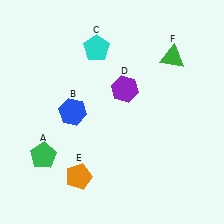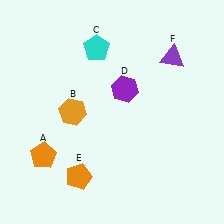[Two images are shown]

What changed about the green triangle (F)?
In Image 1, F is green. In Image 2, it changed to purple.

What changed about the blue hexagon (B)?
In Image 1, B is blue. In Image 2, it changed to orange.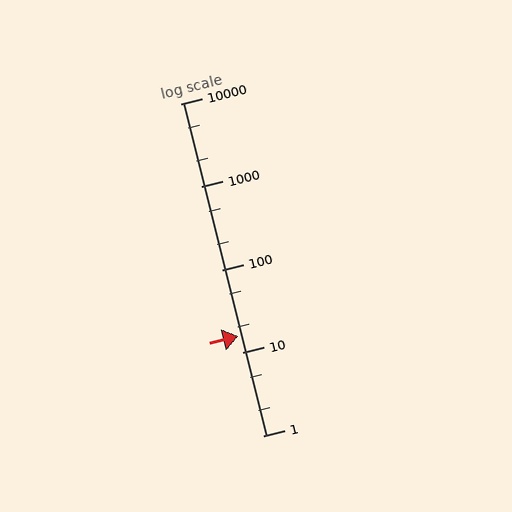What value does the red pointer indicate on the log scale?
The pointer indicates approximately 16.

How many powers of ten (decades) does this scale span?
The scale spans 4 decades, from 1 to 10000.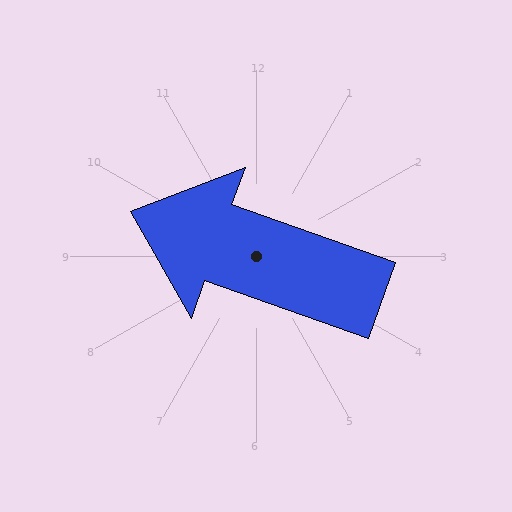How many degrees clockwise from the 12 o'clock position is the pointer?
Approximately 290 degrees.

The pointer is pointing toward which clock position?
Roughly 10 o'clock.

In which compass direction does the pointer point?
West.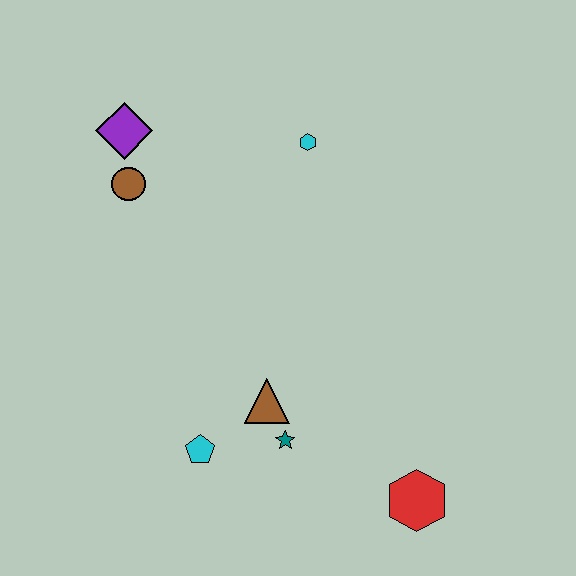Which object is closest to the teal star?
The brown triangle is closest to the teal star.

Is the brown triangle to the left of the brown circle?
No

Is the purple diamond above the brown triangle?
Yes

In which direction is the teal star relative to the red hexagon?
The teal star is to the left of the red hexagon.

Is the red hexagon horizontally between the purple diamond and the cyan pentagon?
No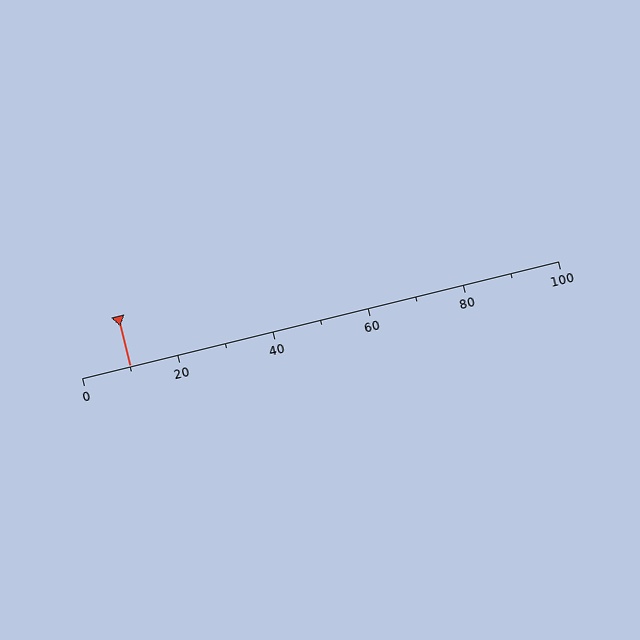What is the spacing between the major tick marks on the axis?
The major ticks are spaced 20 apart.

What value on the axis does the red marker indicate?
The marker indicates approximately 10.